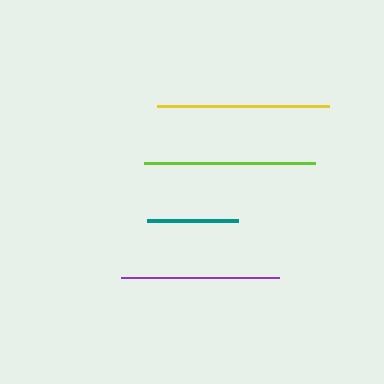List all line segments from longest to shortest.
From longest to shortest: yellow, lime, purple, teal.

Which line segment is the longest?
The yellow line is the longest at approximately 171 pixels.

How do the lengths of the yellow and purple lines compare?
The yellow and purple lines are approximately the same length.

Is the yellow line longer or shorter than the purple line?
The yellow line is longer than the purple line.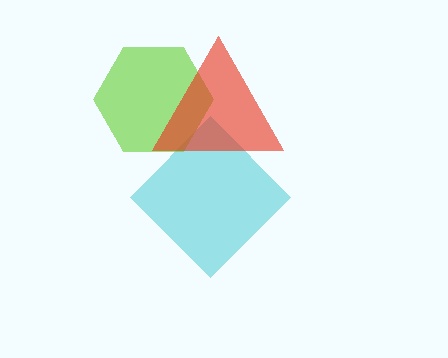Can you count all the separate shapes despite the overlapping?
Yes, there are 3 separate shapes.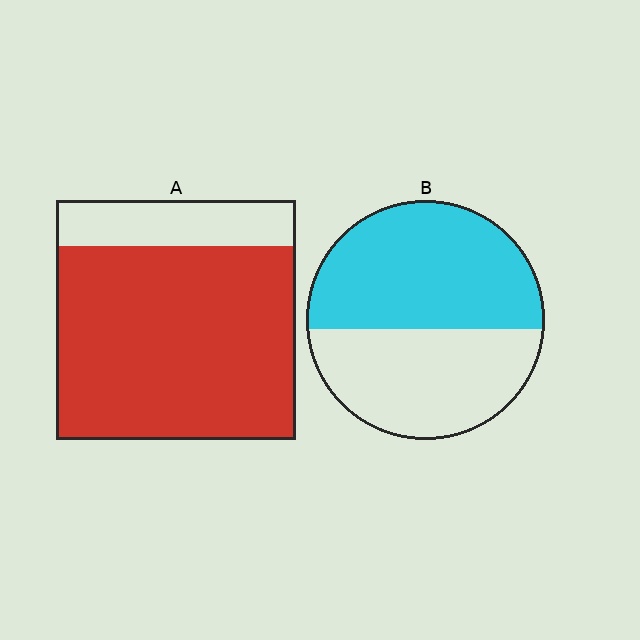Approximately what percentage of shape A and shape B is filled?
A is approximately 80% and B is approximately 55%.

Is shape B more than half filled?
Yes.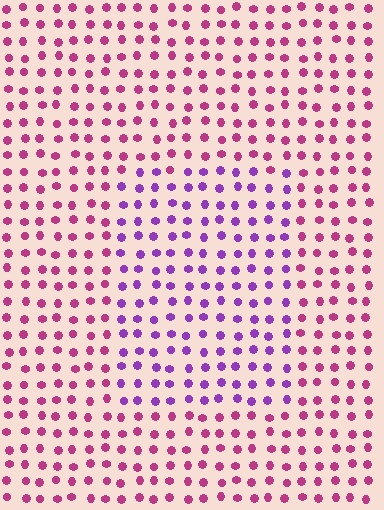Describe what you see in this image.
The image is filled with small magenta elements in a uniform arrangement. A rectangle-shaped region is visible where the elements are tinted to a slightly different hue, forming a subtle color boundary.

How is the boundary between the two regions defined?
The boundary is defined purely by a slight shift in hue (about 43 degrees). Spacing, size, and orientation are identical on both sides.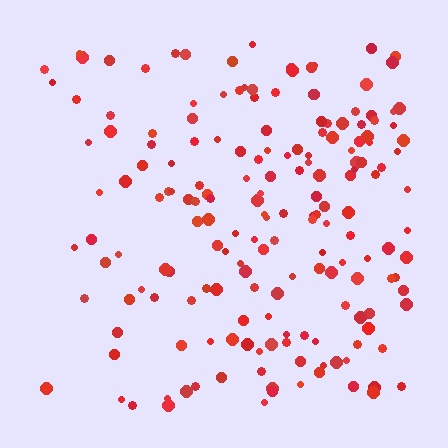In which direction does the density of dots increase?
From left to right, with the right side densest.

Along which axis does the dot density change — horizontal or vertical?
Horizontal.